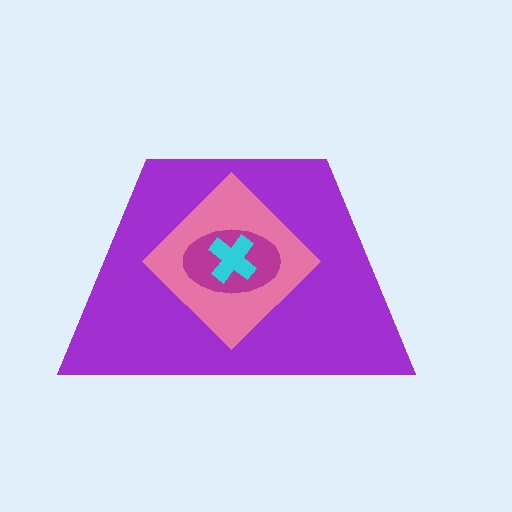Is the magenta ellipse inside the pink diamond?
Yes.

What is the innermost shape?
The cyan cross.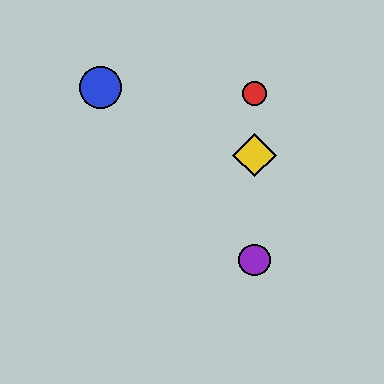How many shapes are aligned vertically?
4 shapes (the red circle, the green diamond, the yellow diamond, the purple circle) are aligned vertically.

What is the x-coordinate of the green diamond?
The green diamond is at x≈255.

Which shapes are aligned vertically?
The red circle, the green diamond, the yellow diamond, the purple circle are aligned vertically.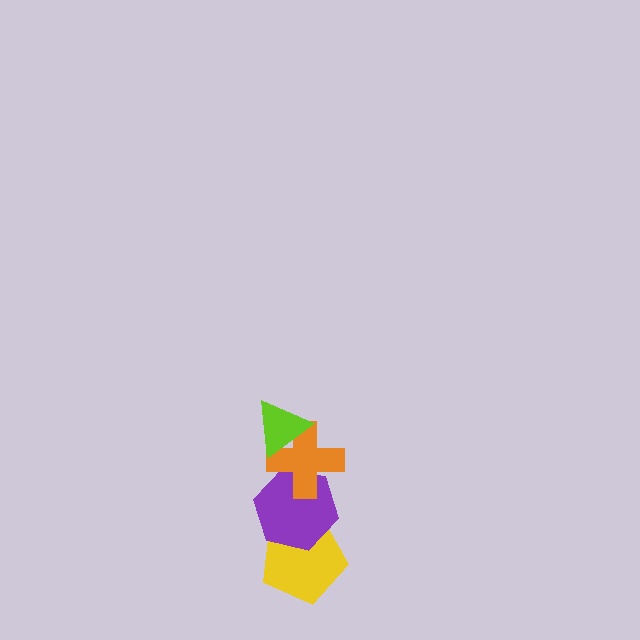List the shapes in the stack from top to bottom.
From top to bottom: the lime triangle, the orange cross, the purple hexagon, the yellow pentagon.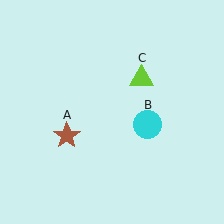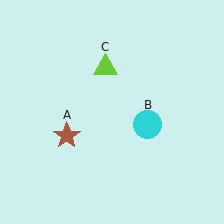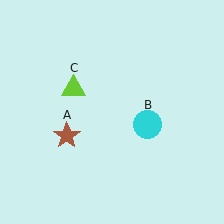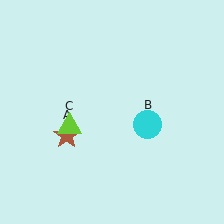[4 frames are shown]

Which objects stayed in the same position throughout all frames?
Brown star (object A) and cyan circle (object B) remained stationary.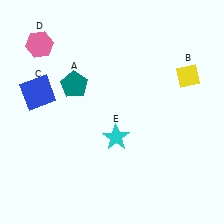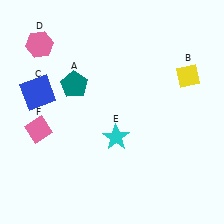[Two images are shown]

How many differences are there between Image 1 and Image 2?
There is 1 difference between the two images.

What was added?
A pink diamond (F) was added in Image 2.